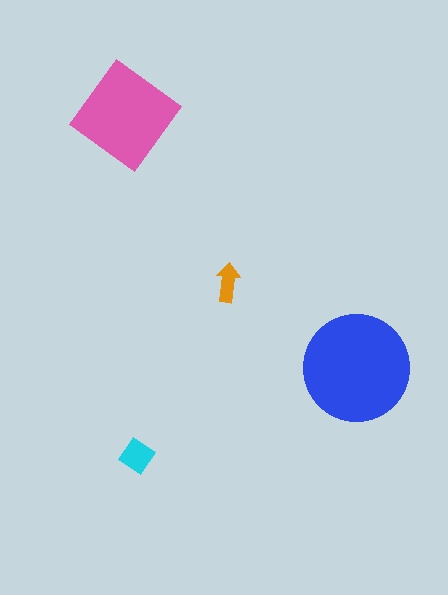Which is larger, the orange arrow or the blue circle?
The blue circle.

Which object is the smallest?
The orange arrow.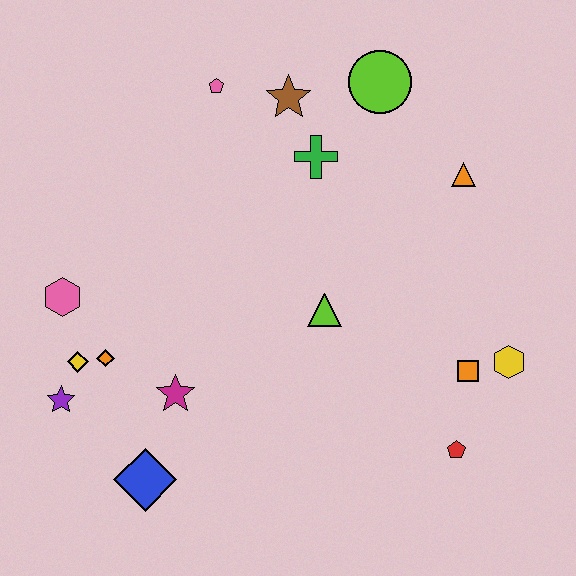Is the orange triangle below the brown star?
Yes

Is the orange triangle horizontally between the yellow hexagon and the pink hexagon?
Yes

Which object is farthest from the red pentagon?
The pink pentagon is farthest from the red pentagon.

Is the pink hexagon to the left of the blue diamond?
Yes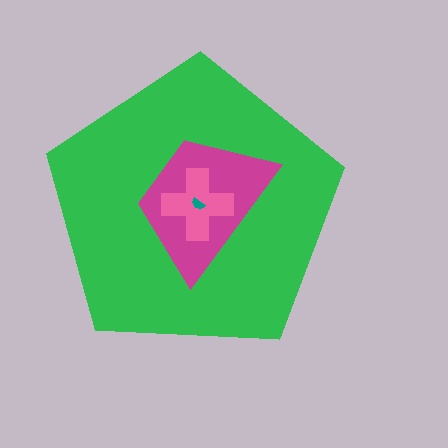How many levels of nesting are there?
4.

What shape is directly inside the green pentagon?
The magenta trapezoid.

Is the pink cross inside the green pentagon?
Yes.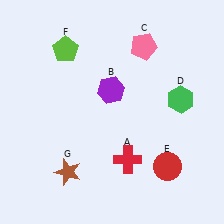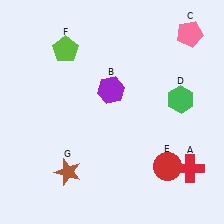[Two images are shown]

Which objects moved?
The objects that moved are: the red cross (A), the pink pentagon (C).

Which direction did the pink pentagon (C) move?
The pink pentagon (C) moved right.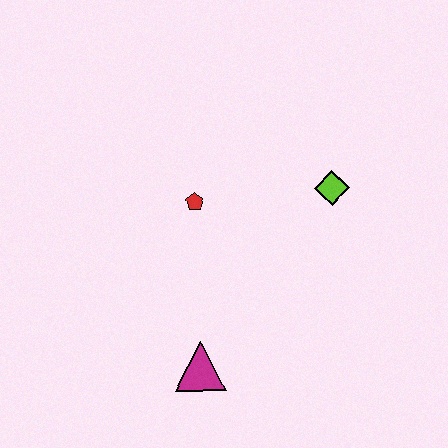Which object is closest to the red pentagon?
The lime diamond is closest to the red pentagon.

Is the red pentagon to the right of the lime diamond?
No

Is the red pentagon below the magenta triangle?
No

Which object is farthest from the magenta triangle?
The lime diamond is farthest from the magenta triangle.